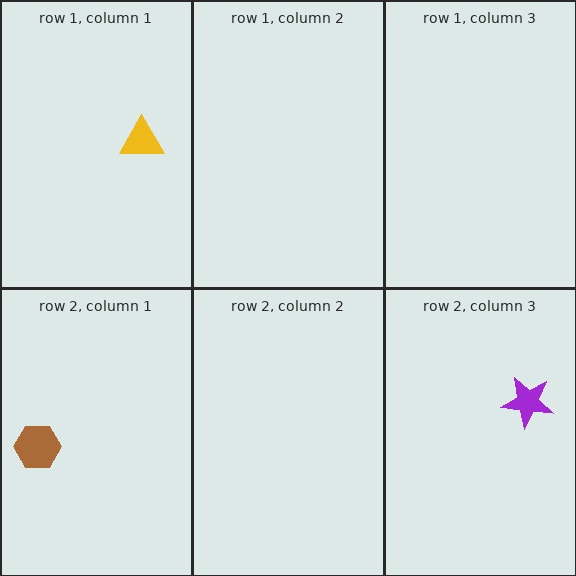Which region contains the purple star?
The row 2, column 3 region.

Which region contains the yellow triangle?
The row 1, column 1 region.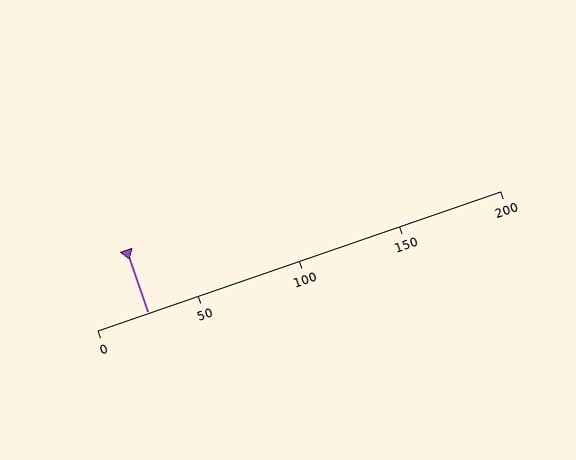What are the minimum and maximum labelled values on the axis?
The axis runs from 0 to 200.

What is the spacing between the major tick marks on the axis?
The major ticks are spaced 50 apart.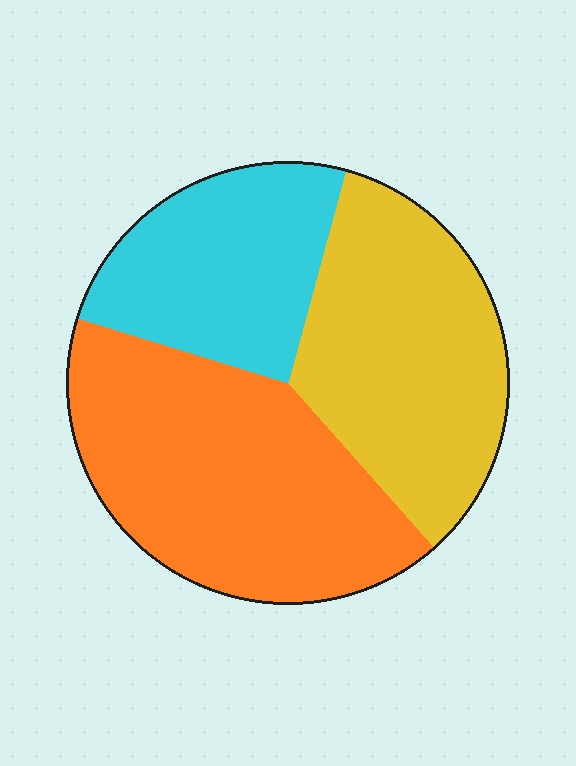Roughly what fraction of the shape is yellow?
Yellow takes up about one third (1/3) of the shape.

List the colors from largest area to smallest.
From largest to smallest: orange, yellow, cyan.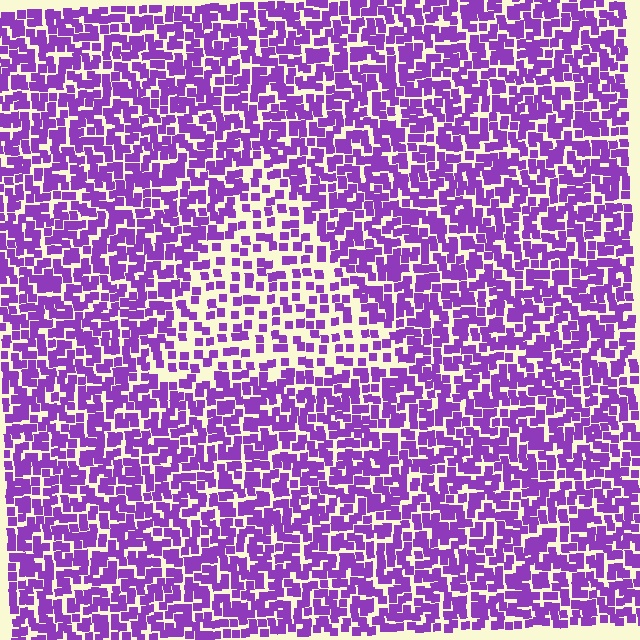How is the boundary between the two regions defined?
The boundary is defined by a change in element density (approximately 1.9x ratio). All elements are the same color, size, and shape.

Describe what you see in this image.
The image contains small purple elements arranged at two different densities. A triangle-shaped region is visible where the elements are less densely packed than the surrounding area.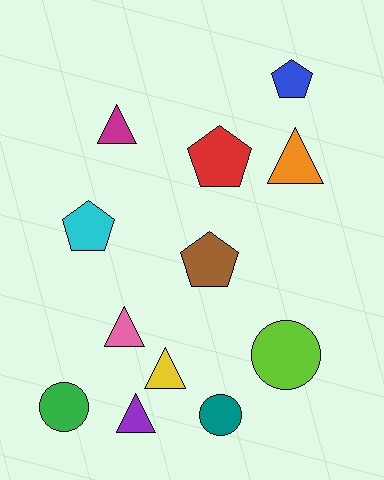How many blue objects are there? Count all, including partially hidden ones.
There is 1 blue object.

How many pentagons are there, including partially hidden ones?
There are 4 pentagons.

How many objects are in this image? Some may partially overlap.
There are 12 objects.